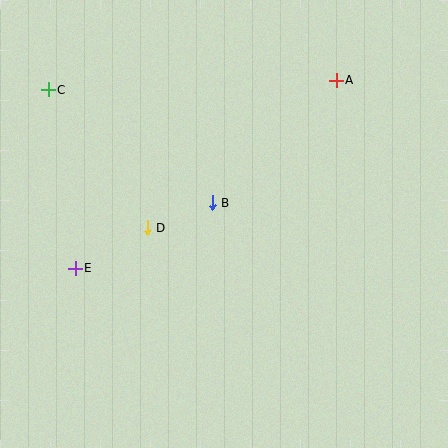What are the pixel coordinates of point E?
Point E is at (75, 268).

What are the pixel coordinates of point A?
Point A is at (336, 80).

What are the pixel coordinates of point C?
Point C is at (48, 90).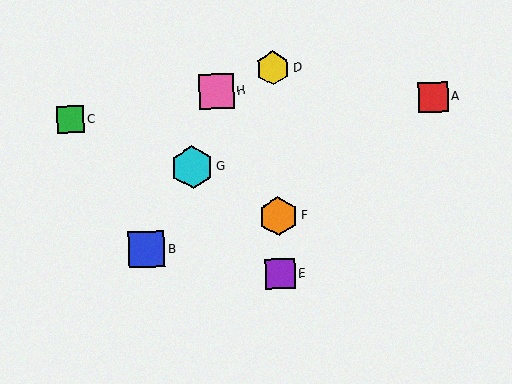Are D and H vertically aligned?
No, D is at x≈273 and H is at x≈216.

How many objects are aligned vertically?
3 objects (D, E, F) are aligned vertically.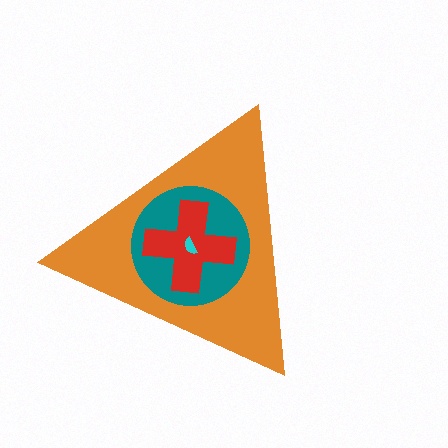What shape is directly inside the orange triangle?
The teal circle.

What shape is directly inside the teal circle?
The red cross.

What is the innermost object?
The cyan semicircle.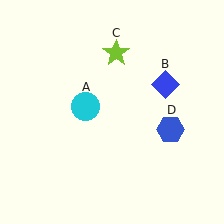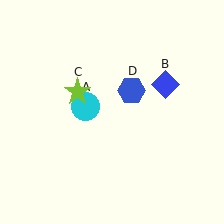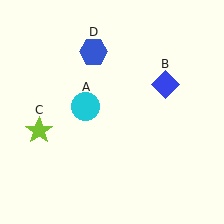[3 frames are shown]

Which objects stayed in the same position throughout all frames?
Cyan circle (object A) and blue diamond (object B) remained stationary.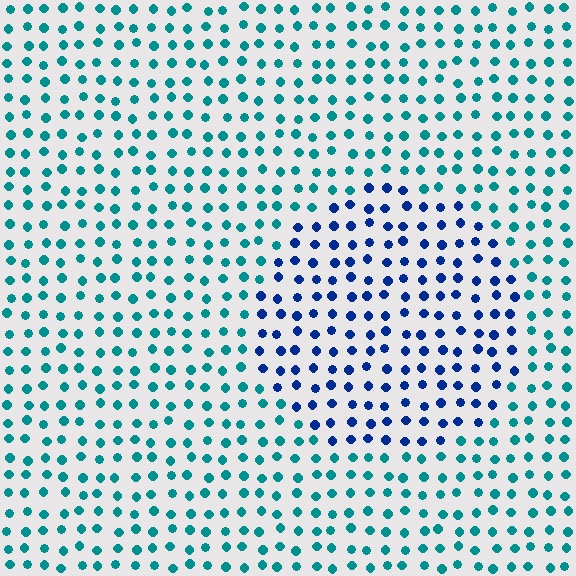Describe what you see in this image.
The image is filled with small teal elements in a uniform arrangement. A circle-shaped region is visible where the elements are tinted to a slightly different hue, forming a subtle color boundary.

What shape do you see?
I see a circle.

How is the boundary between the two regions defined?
The boundary is defined purely by a slight shift in hue (about 44 degrees). Spacing, size, and orientation are identical on both sides.